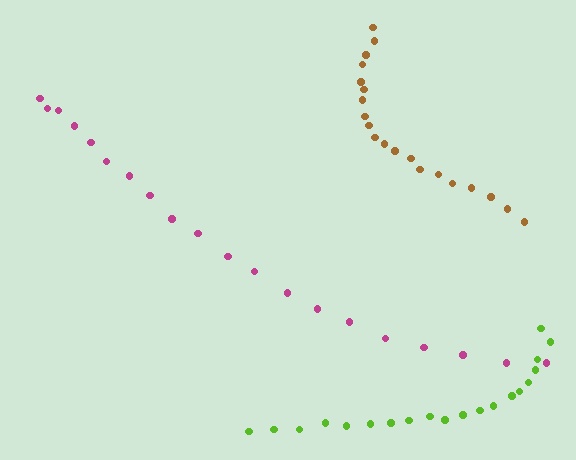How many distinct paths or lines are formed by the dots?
There are 3 distinct paths.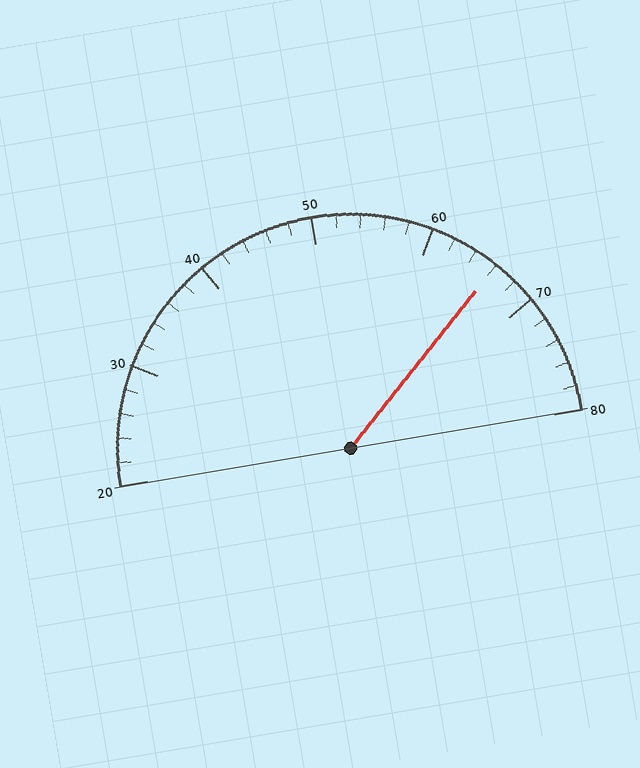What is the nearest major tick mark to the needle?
The nearest major tick mark is 70.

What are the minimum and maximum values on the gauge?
The gauge ranges from 20 to 80.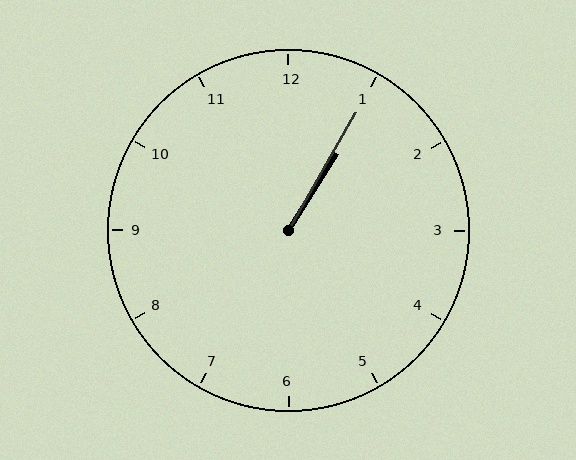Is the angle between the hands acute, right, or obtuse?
It is acute.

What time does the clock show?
1:05.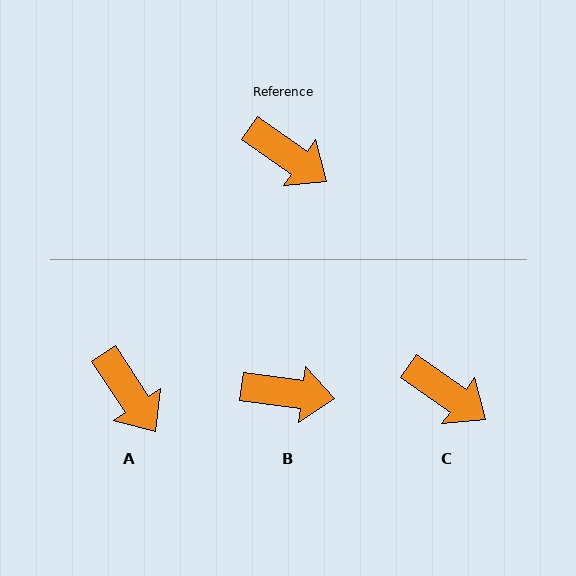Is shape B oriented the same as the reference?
No, it is off by about 28 degrees.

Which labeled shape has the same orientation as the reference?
C.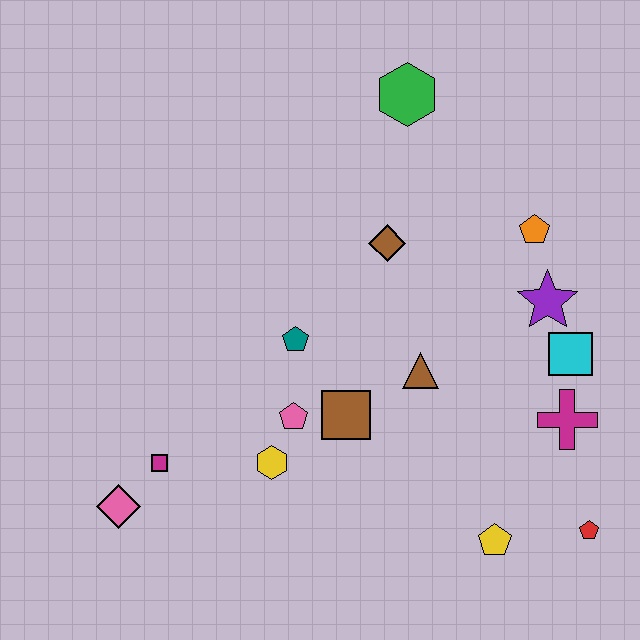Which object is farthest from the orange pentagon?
The pink diamond is farthest from the orange pentagon.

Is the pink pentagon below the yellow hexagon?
No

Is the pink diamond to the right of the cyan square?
No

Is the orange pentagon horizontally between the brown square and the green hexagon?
No